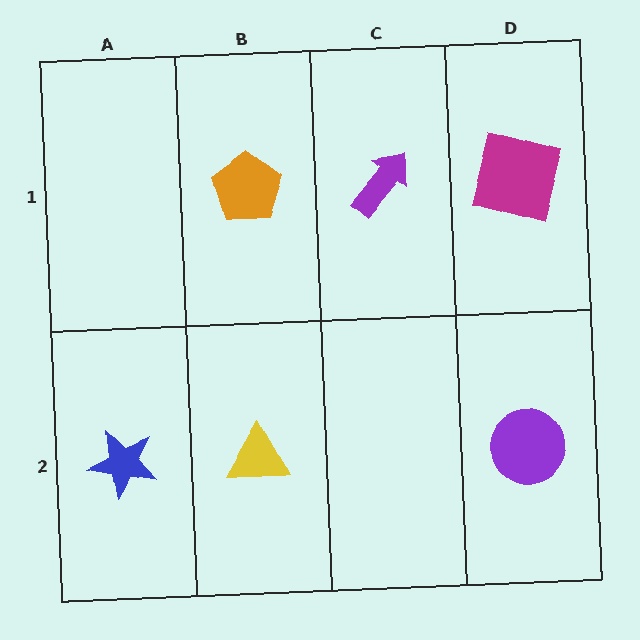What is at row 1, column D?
A magenta square.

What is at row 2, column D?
A purple circle.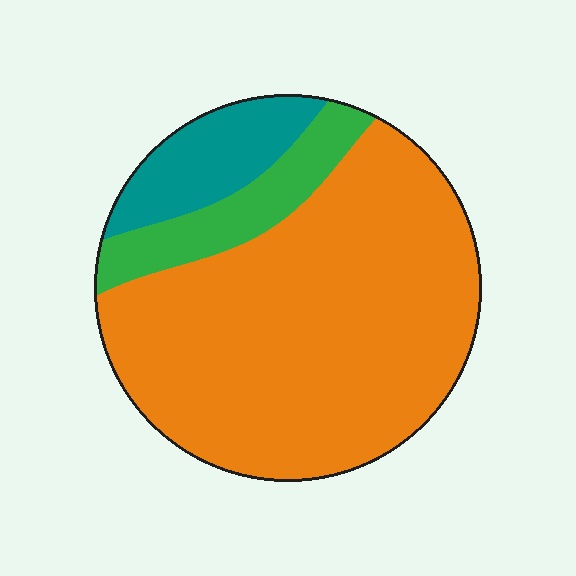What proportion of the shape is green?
Green covers about 15% of the shape.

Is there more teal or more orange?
Orange.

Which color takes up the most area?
Orange, at roughly 75%.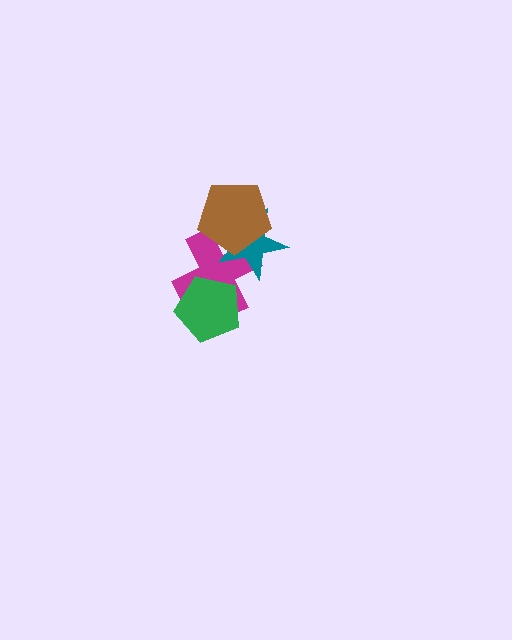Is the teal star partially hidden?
Yes, it is partially covered by another shape.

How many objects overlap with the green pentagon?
1 object overlaps with the green pentagon.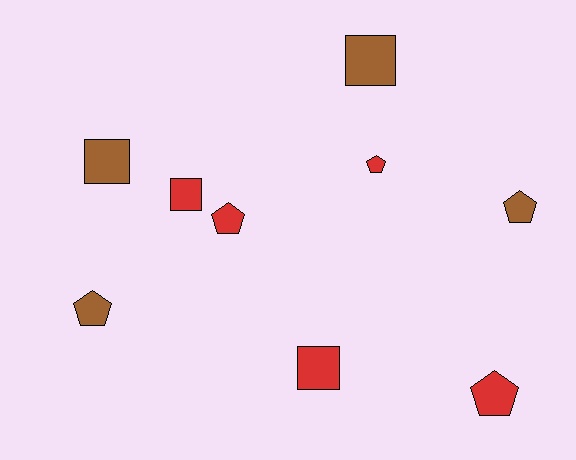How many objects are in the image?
There are 9 objects.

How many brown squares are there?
There are 2 brown squares.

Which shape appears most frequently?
Pentagon, with 5 objects.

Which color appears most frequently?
Red, with 5 objects.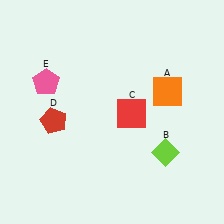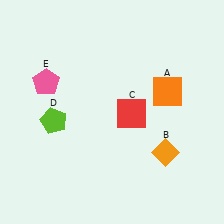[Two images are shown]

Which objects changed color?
B changed from lime to orange. D changed from red to lime.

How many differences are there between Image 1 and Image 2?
There are 2 differences between the two images.